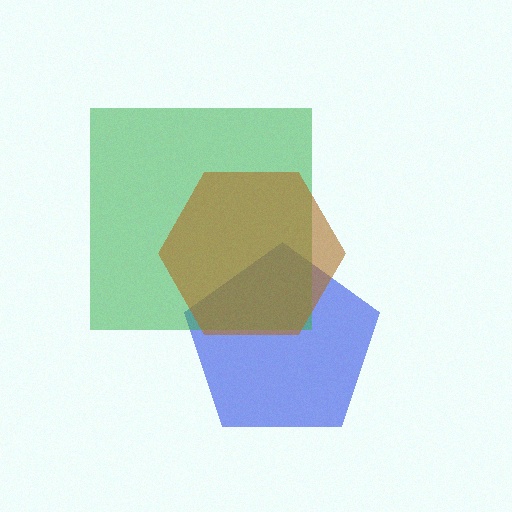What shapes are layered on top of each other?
The layered shapes are: a blue pentagon, a green square, a brown hexagon.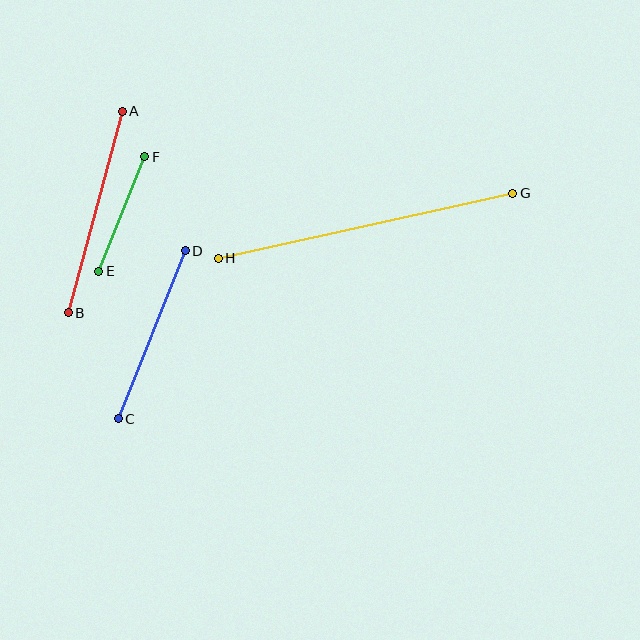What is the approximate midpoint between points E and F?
The midpoint is at approximately (122, 214) pixels.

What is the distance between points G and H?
The distance is approximately 302 pixels.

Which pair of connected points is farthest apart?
Points G and H are farthest apart.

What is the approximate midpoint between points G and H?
The midpoint is at approximately (366, 226) pixels.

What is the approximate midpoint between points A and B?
The midpoint is at approximately (95, 212) pixels.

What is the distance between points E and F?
The distance is approximately 123 pixels.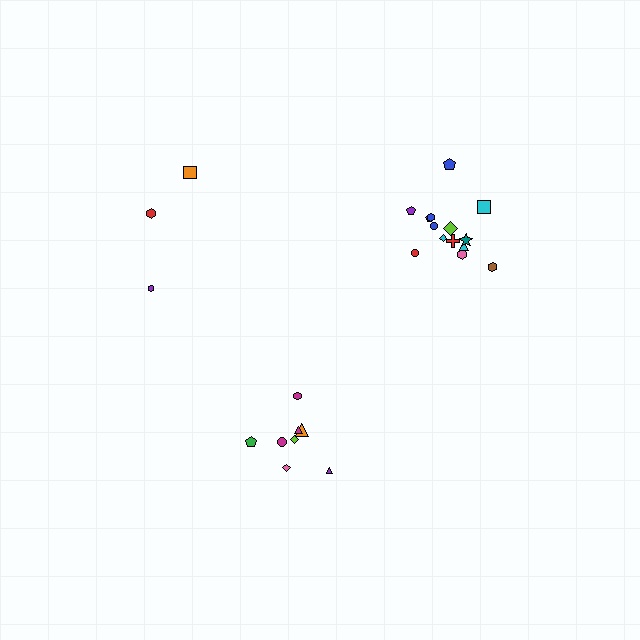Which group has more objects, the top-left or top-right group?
The top-right group.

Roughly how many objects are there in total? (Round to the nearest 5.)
Roughly 25 objects in total.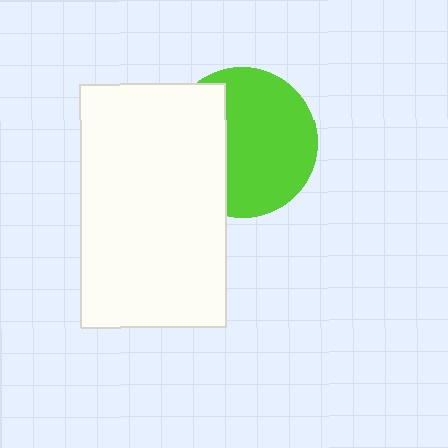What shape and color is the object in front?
The object in front is a white rectangle.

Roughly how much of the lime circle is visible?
About half of it is visible (roughly 65%).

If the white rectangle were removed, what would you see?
You would see the complete lime circle.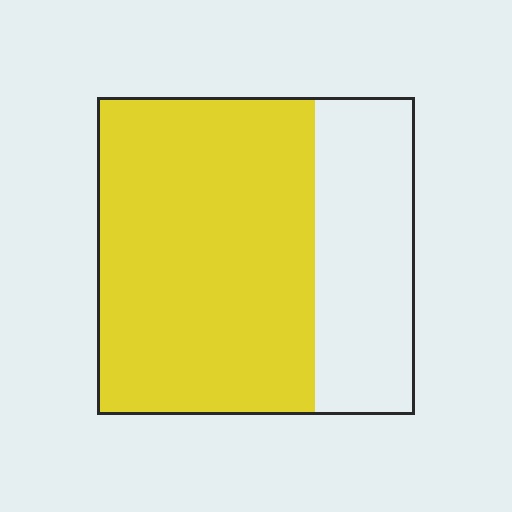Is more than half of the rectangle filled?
Yes.